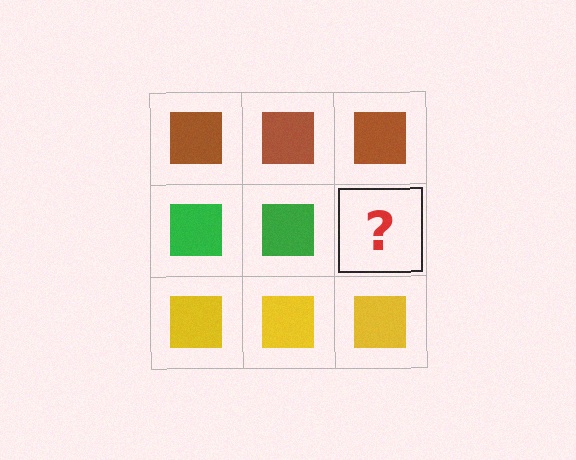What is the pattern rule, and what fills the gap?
The rule is that each row has a consistent color. The gap should be filled with a green square.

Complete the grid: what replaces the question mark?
The question mark should be replaced with a green square.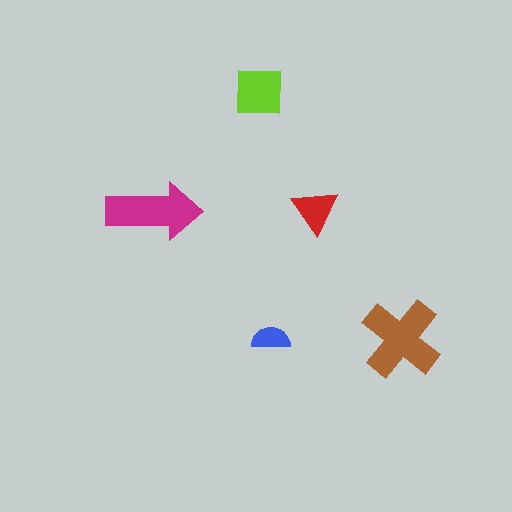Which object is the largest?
The brown cross.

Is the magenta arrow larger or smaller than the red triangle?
Larger.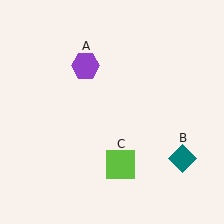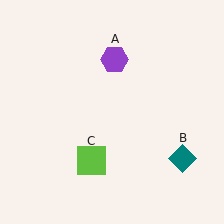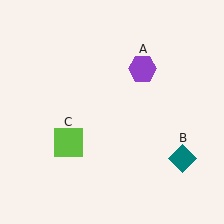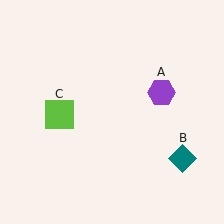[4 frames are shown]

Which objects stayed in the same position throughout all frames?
Teal diamond (object B) remained stationary.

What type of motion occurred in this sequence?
The purple hexagon (object A), lime square (object C) rotated clockwise around the center of the scene.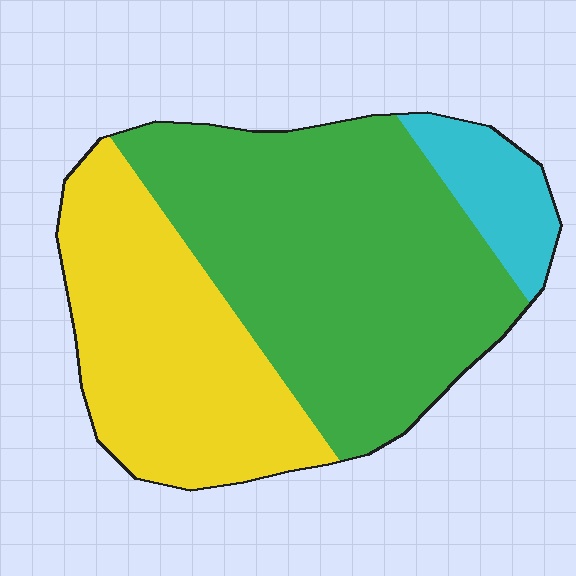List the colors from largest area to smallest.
From largest to smallest: green, yellow, cyan.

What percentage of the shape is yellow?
Yellow covers roughly 35% of the shape.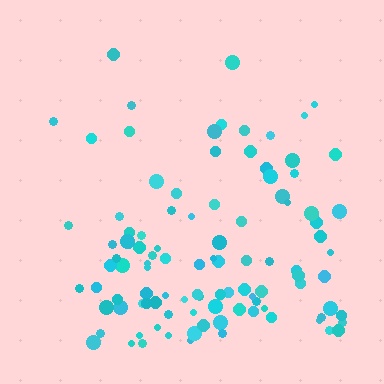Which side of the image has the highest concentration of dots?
The bottom.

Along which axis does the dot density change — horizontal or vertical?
Vertical.